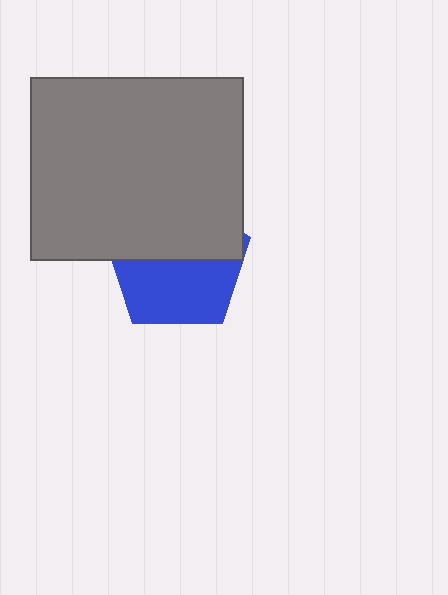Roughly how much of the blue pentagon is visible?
About half of it is visible (roughly 49%).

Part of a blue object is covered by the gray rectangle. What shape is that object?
It is a pentagon.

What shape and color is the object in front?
The object in front is a gray rectangle.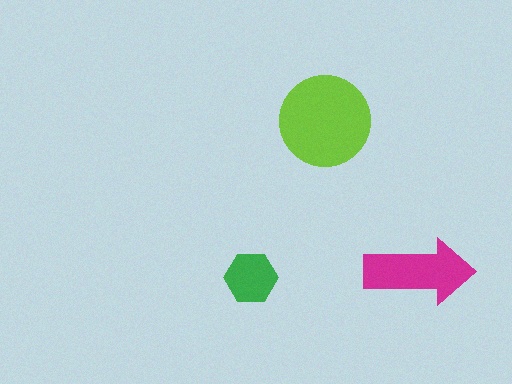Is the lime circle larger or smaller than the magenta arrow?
Larger.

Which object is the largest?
The lime circle.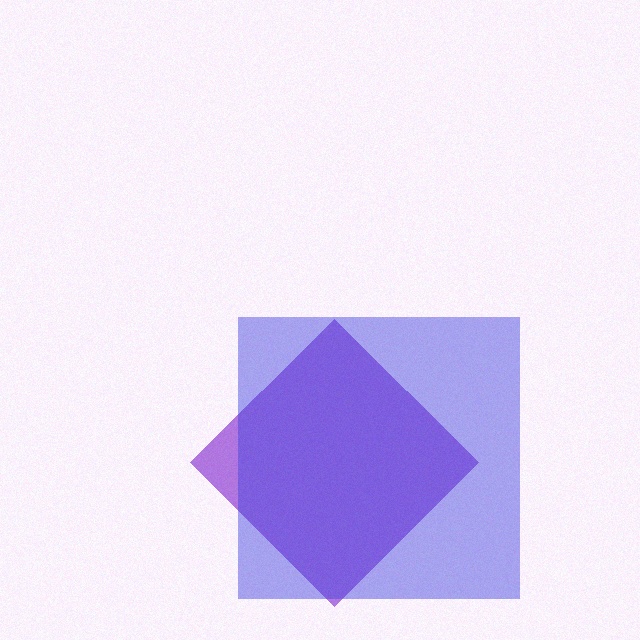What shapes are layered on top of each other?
The layered shapes are: a purple diamond, a blue square.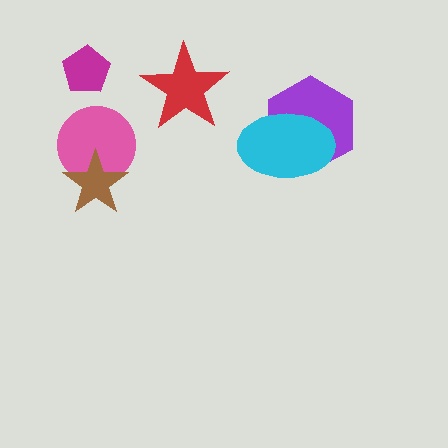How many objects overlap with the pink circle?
1 object overlaps with the pink circle.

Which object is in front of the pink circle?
The brown star is in front of the pink circle.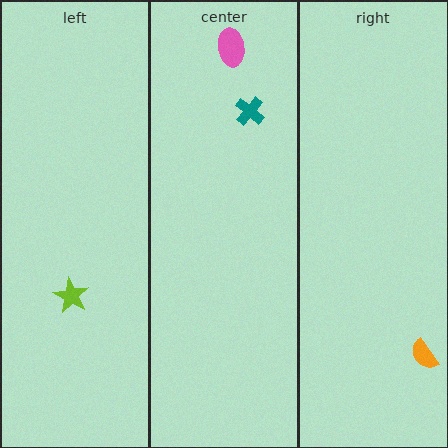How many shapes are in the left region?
1.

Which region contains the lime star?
The left region.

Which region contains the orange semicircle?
The right region.